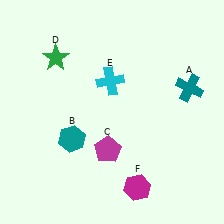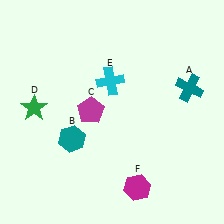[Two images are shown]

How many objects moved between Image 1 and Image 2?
2 objects moved between the two images.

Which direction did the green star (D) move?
The green star (D) moved down.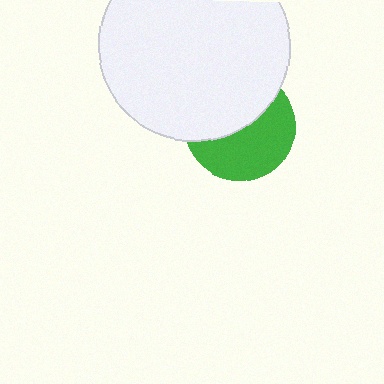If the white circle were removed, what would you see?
You would see the complete green circle.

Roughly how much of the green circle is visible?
About half of it is visible (roughly 52%).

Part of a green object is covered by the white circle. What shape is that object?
It is a circle.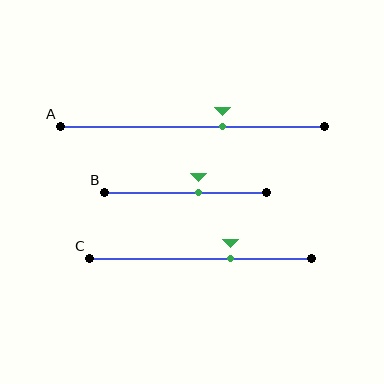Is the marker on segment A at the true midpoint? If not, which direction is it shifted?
No, the marker on segment A is shifted to the right by about 11% of the segment length.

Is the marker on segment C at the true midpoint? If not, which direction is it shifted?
No, the marker on segment C is shifted to the right by about 13% of the segment length.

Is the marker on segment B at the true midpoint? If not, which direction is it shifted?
No, the marker on segment B is shifted to the right by about 8% of the segment length.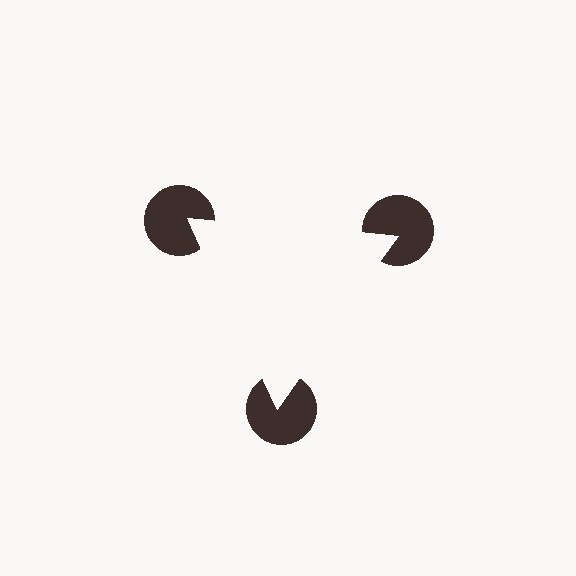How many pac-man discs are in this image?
There are 3 — one at each vertex of the illusory triangle.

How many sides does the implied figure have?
3 sides.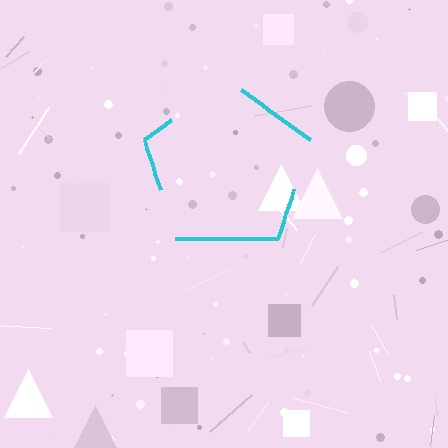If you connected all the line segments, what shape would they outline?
They would outline a pentagon.